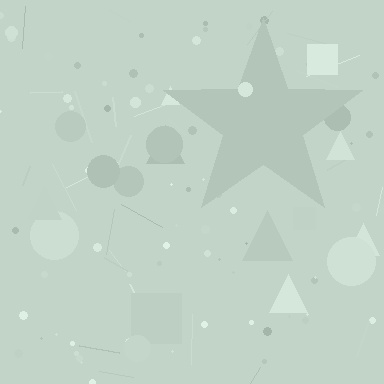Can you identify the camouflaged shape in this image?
The camouflaged shape is a star.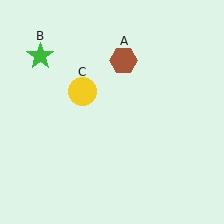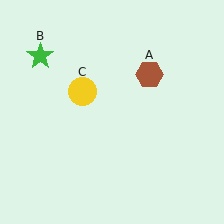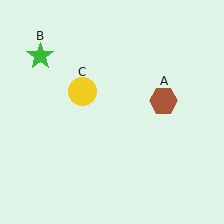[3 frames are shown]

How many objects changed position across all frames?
1 object changed position: brown hexagon (object A).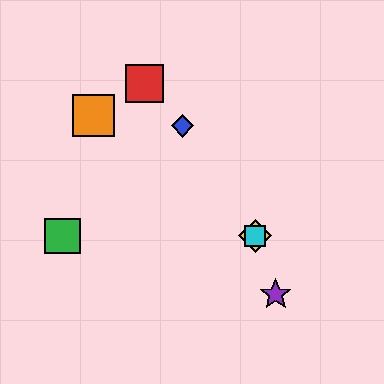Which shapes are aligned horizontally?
The green square, the yellow diamond, the cyan square are aligned horizontally.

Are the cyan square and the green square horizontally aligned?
Yes, both are at y≈236.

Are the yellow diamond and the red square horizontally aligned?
No, the yellow diamond is at y≈236 and the red square is at y≈84.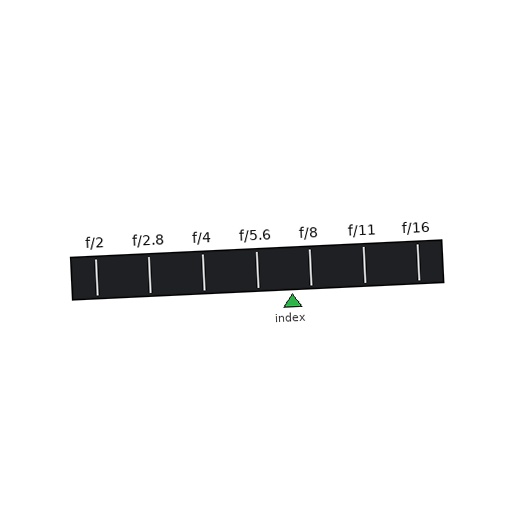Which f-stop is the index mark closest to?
The index mark is closest to f/8.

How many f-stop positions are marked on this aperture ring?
There are 7 f-stop positions marked.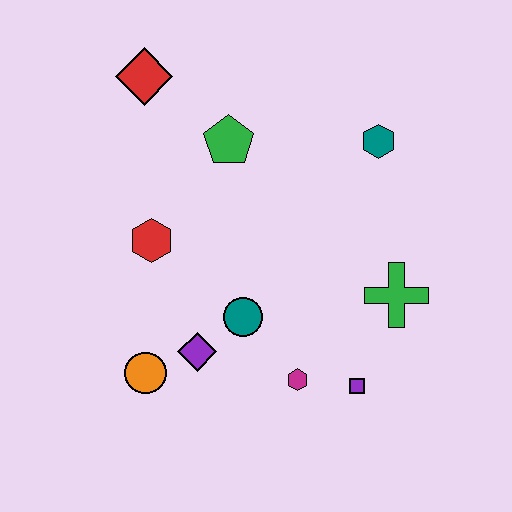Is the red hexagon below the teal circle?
No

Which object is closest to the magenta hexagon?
The purple square is closest to the magenta hexagon.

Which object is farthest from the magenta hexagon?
The red diamond is farthest from the magenta hexagon.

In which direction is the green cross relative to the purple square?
The green cross is above the purple square.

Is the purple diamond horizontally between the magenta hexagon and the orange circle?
Yes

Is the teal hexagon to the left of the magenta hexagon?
No